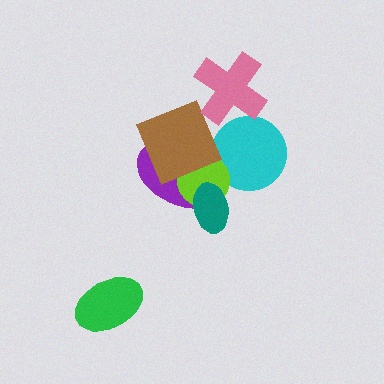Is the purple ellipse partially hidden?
Yes, it is partially covered by another shape.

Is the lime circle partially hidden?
Yes, it is partially covered by another shape.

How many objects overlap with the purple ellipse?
4 objects overlap with the purple ellipse.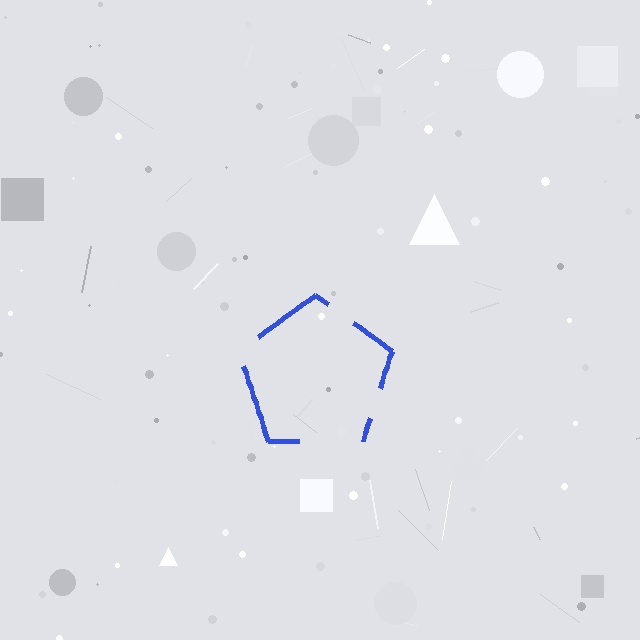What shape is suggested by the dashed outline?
The dashed outline suggests a pentagon.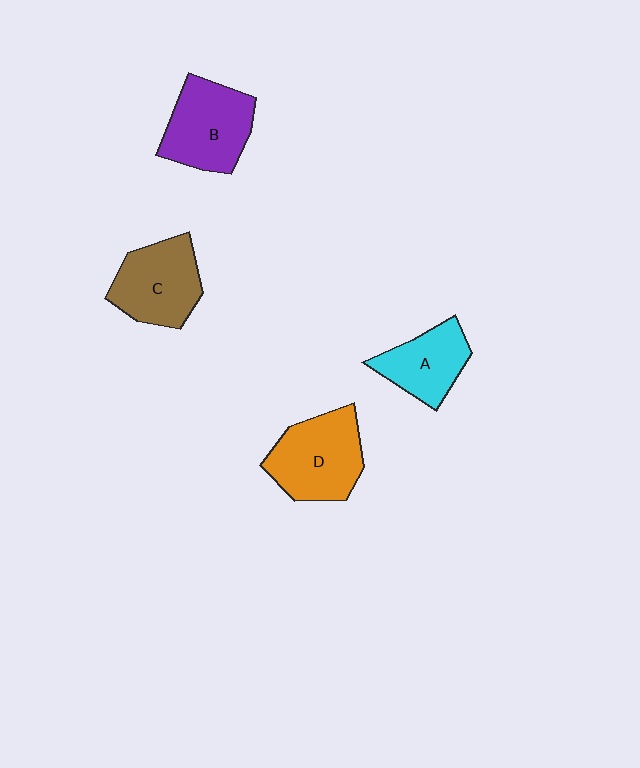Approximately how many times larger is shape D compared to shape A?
Approximately 1.4 times.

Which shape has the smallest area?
Shape A (cyan).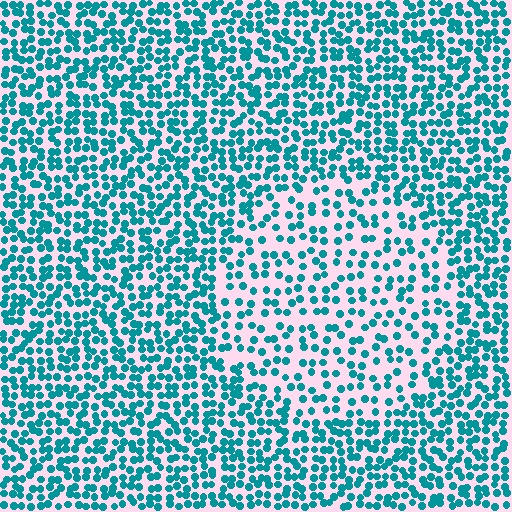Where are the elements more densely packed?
The elements are more densely packed outside the circle boundary.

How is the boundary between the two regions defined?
The boundary is defined by a change in element density (approximately 1.8x ratio). All elements are the same color, size, and shape.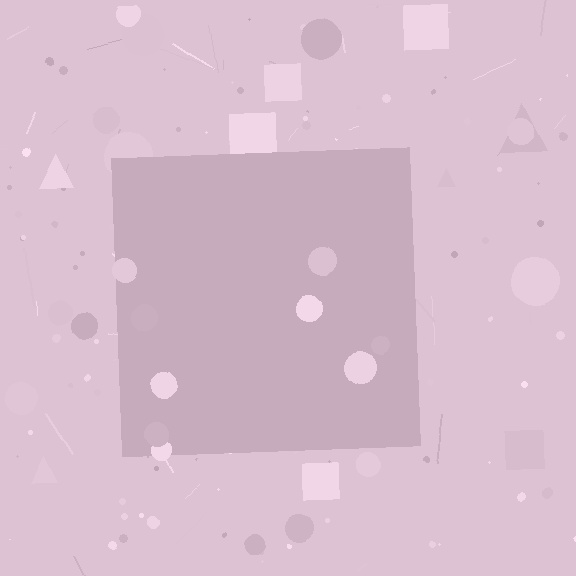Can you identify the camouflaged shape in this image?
The camouflaged shape is a square.